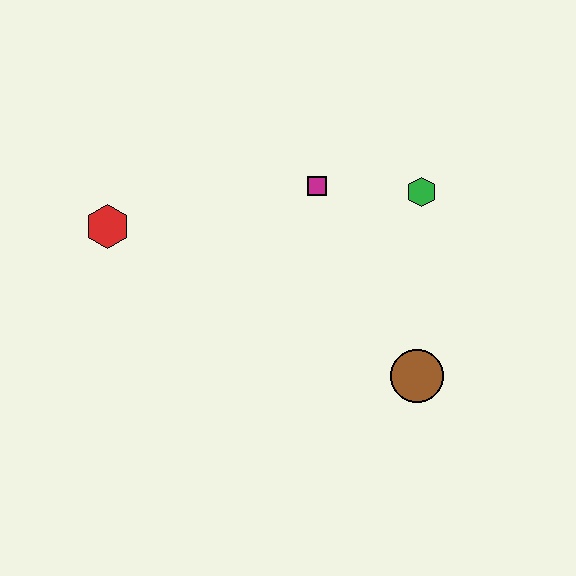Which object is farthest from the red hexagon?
The brown circle is farthest from the red hexagon.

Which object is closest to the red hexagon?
The magenta square is closest to the red hexagon.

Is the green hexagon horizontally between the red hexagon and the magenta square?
No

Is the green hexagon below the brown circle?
No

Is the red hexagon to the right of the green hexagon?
No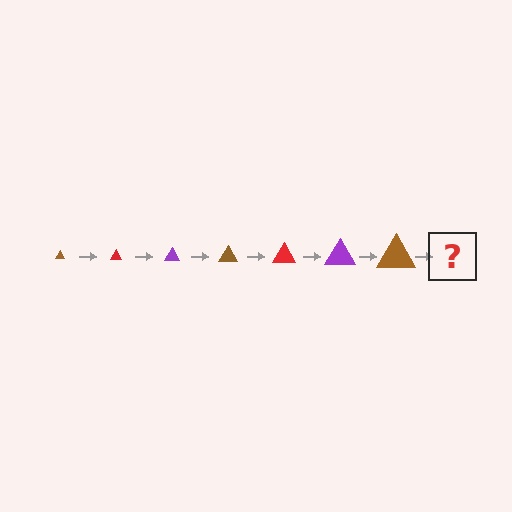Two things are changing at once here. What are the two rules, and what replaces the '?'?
The two rules are that the triangle grows larger each step and the color cycles through brown, red, and purple. The '?' should be a red triangle, larger than the previous one.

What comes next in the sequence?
The next element should be a red triangle, larger than the previous one.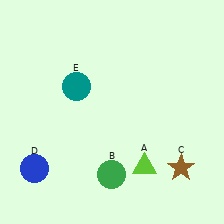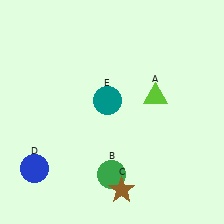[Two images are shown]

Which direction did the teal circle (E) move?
The teal circle (E) moved right.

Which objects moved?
The objects that moved are: the lime triangle (A), the brown star (C), the teal circle (E).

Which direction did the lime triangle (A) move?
The lime triangle (A) moved up.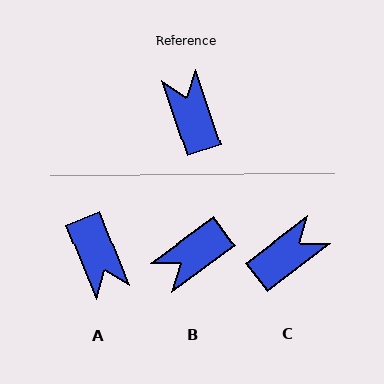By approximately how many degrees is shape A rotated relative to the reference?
Approximately 176 degrees clockwise.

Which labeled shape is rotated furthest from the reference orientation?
A, about 176 degrees away.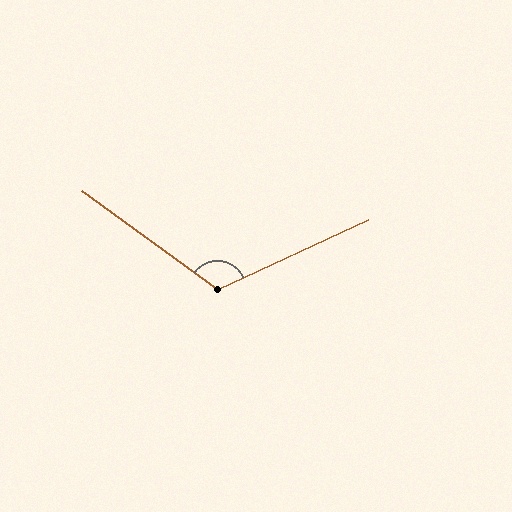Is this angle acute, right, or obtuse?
It is obtuse.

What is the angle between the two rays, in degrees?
Approximately 119 degrees.